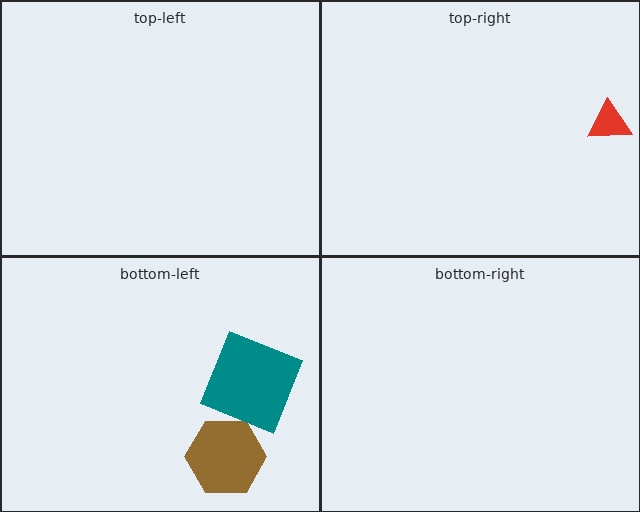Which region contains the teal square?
The bottom-left region.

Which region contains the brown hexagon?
The bottom-left region.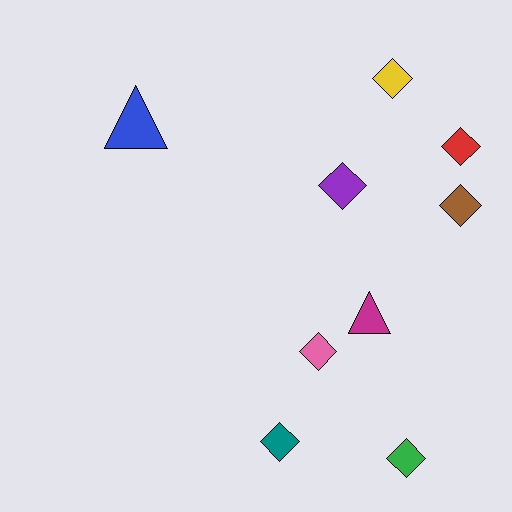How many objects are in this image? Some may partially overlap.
There are 9 objects.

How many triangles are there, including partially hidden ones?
There are 2 triangles.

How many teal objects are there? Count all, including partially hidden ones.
There is 1 teal object.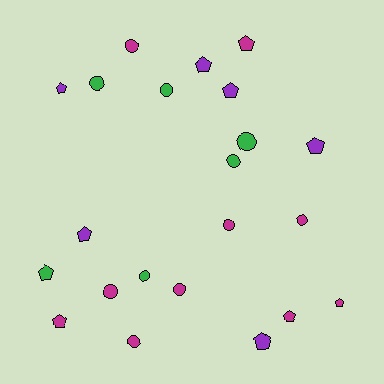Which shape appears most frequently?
Pentagon, with 11 objects.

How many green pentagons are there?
There is 1 green pentagon.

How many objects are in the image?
There are 22 objects.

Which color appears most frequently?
Magenta, with 10 objects.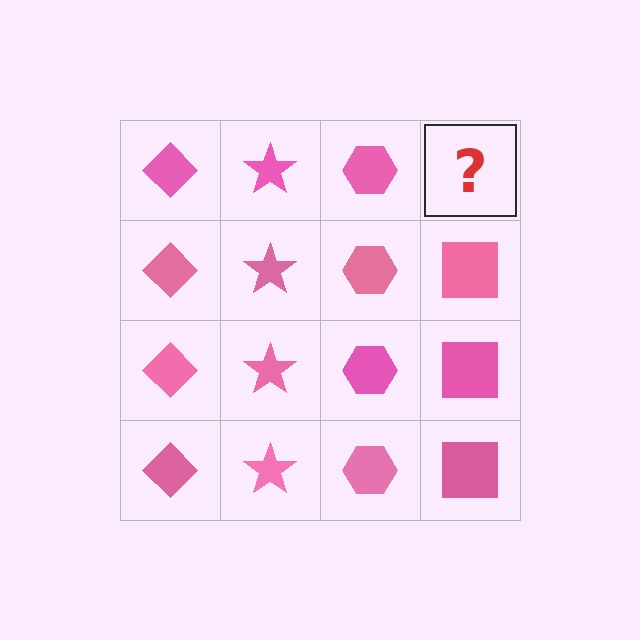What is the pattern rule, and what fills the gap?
The rule is that each column has a consistent shape. The gap should be filled with a pink square.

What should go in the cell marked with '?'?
The missing cell should contain a pink square.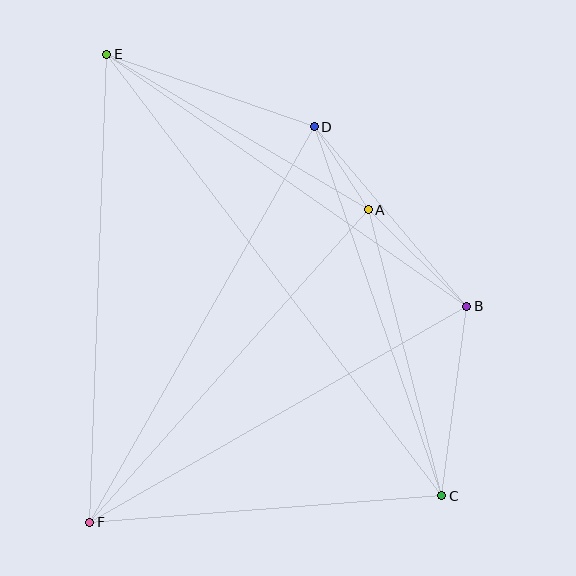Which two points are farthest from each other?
Points C and E are farthest from each other.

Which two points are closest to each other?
Points A and D are closest to each other.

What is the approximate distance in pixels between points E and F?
The distance between E and F is approximately 469 pixels.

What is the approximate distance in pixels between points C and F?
The distance between C and F is approximately 353 pixels.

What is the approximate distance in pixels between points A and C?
The distance between A and C is approximately 295 pixels.